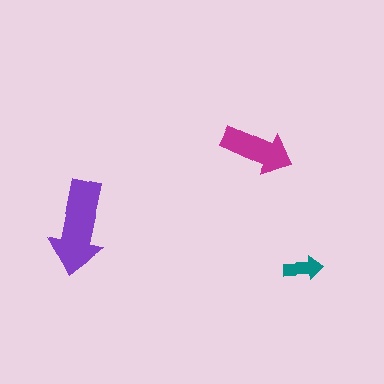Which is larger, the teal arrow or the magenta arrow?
The magenta one.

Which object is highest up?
The magenta arrow is topmost.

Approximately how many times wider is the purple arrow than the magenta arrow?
About 1.5 times wider.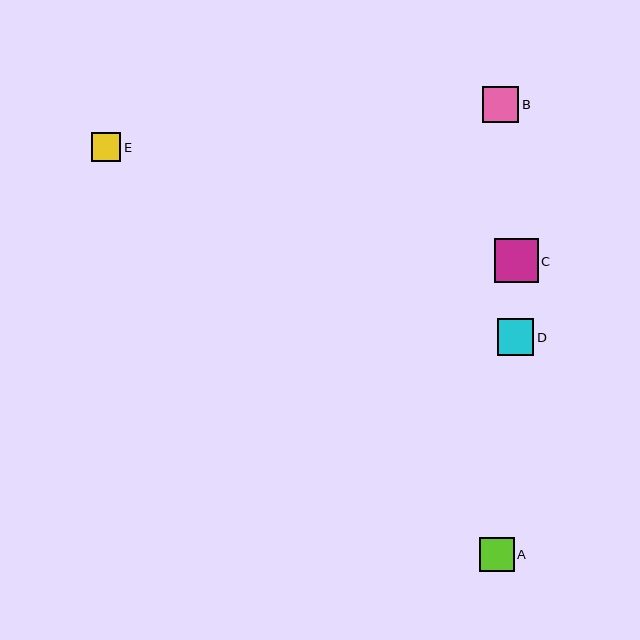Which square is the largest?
Square C is the largest with a size of approximately 43 pixels.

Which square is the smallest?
Square E is the smallest with a size of approximately 29 pixels.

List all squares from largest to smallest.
From largest to smallest: C, D, B, A, E.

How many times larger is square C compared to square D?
Square C is approximately 1.2 times the size of square D.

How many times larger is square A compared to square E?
Square A is approximately 1.2 times the size of square E.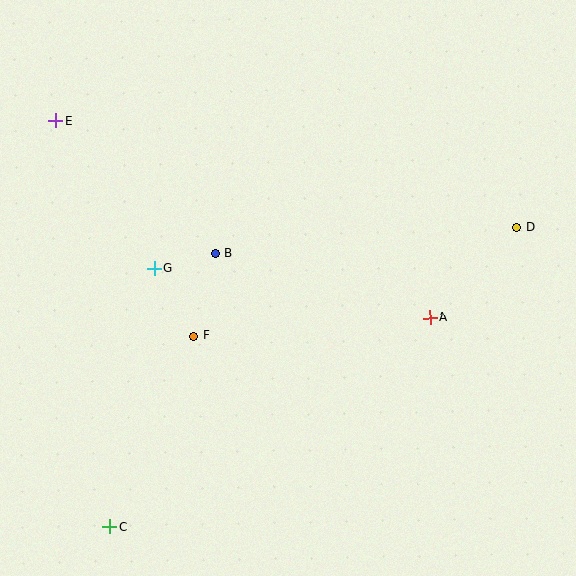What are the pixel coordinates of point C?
Point C is at (110, 527).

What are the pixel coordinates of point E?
Point E is at (56, 121).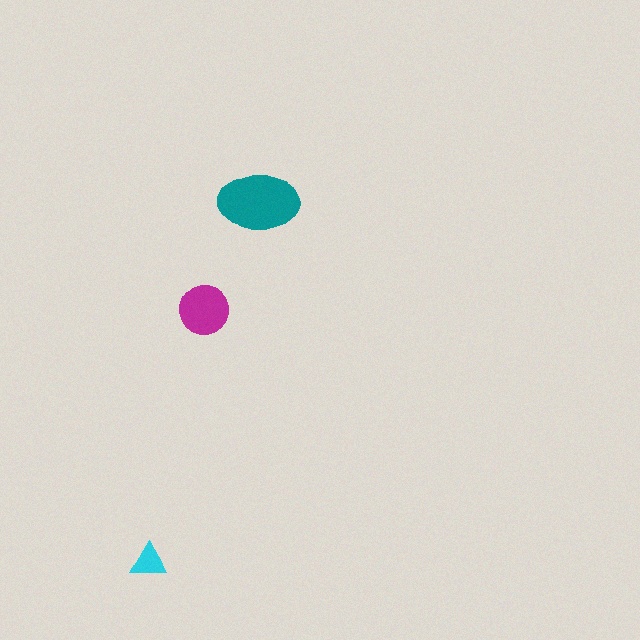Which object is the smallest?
The cyan triangle.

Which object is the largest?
The teal ellipse.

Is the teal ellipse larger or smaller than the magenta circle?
Larger.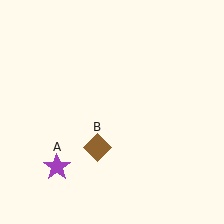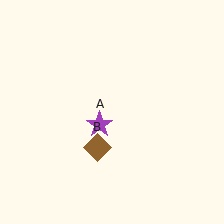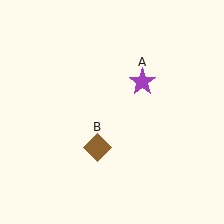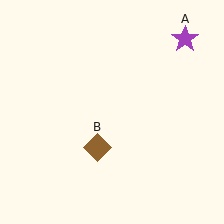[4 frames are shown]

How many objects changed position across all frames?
1 object changed position: purple star (object A).